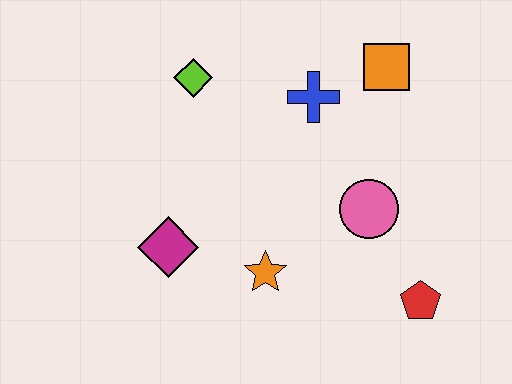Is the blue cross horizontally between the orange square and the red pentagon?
No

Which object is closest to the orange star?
The magenta diamond is closest to the orange star.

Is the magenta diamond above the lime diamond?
No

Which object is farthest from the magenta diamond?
The orange square is farthest from the magenta diamond.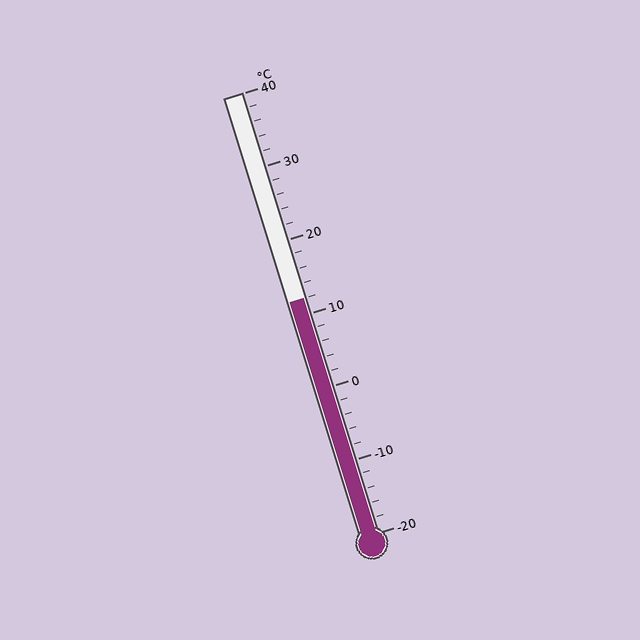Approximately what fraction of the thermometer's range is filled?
The thermometer is filled to approximately 55% of its range.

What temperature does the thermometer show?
The thermometer shows approximately 12°C.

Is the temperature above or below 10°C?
The temperature is above 10°C.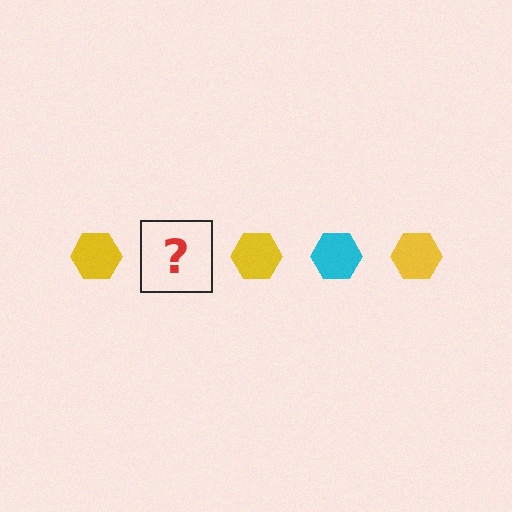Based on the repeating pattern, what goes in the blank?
The blank should be a cyan hexagon.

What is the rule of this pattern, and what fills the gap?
The rule is that the pattern cycles through yellow, cyan hexagons. The gap should be filled with a cyan hexagon.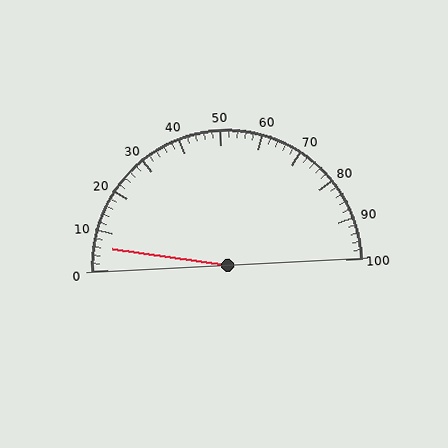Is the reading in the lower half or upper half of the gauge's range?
The reading is in the lower half of the range (0 to 100).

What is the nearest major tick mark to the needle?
The nearest major tick mark is 10.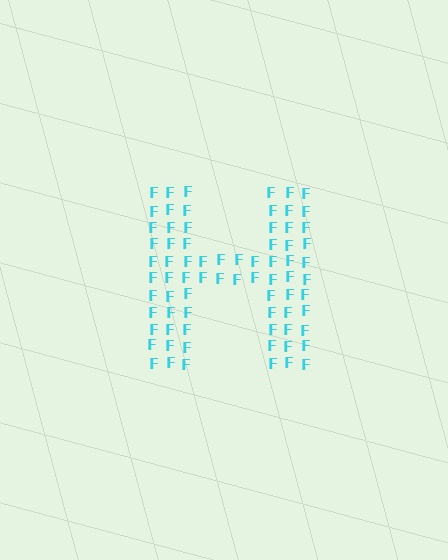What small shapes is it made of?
It is made of small letter F's.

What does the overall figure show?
The overall figure shows the letter H.